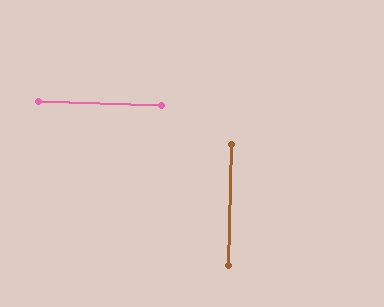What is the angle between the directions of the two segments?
Approximately 90 degrees.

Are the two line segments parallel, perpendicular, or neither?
Perpendicular — they meet at approximately 90°.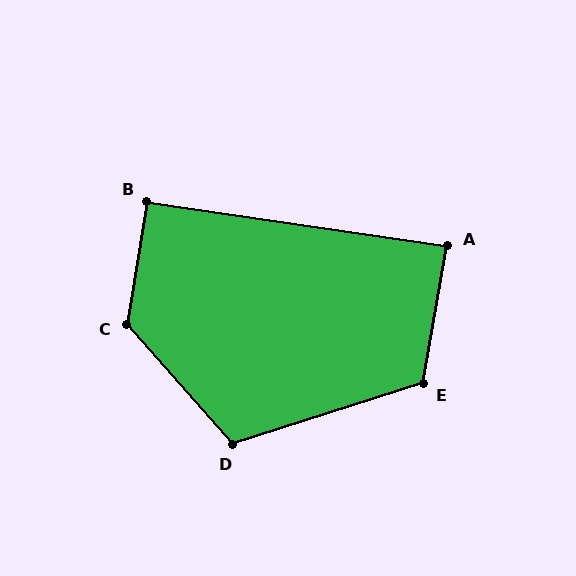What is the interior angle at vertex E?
Approximately 118 degrees (obtuse).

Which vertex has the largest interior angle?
C, at approximately 129 degrees.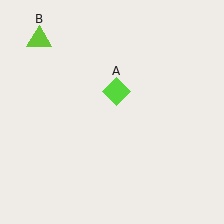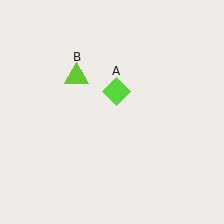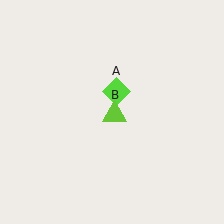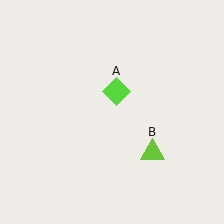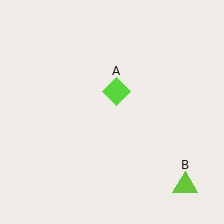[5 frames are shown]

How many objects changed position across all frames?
1 object changed position: lime triangle (object B).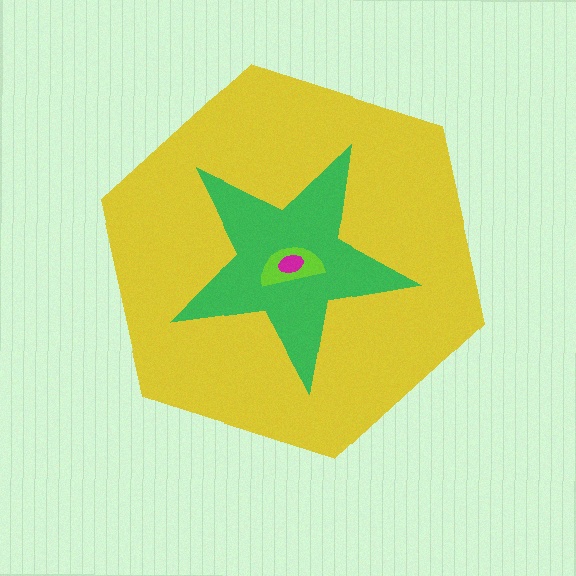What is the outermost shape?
The yellow hexagon.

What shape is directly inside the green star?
The lime semicircle.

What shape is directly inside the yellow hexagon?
The green star.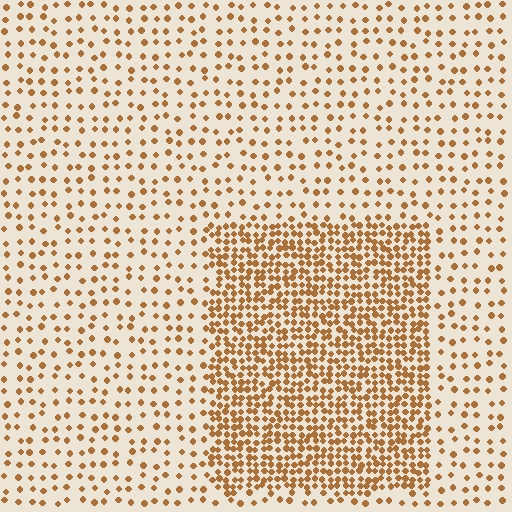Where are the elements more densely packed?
The elements are more densely packed inside the rectangle boundary.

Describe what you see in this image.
The image contains small brown elements arranged at two different densities. A rectangle-shaped region is visible where the elements are more densely packed than the surrounding area.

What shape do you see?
I see a rectangle.